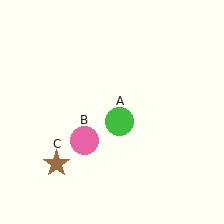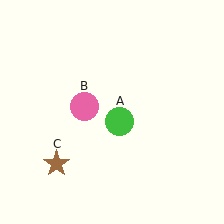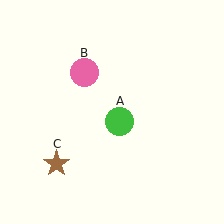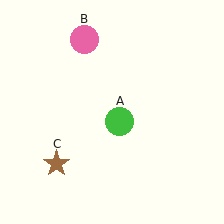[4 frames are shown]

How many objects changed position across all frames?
1 object changed position: pink circle (object B).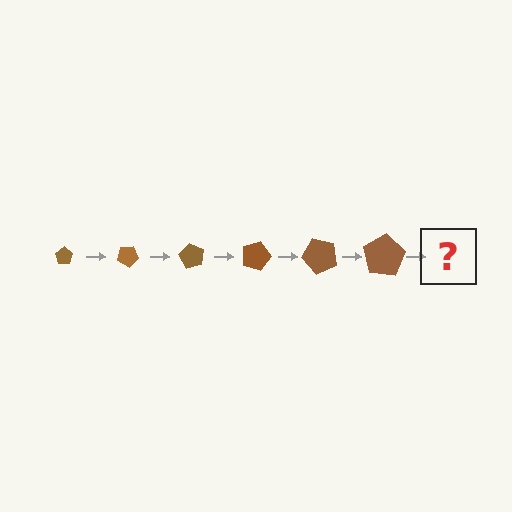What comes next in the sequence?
The next element should be a pentagon, larger than the previous one and rotated 180 degrees from the start.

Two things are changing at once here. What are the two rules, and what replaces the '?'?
The two rules are that the pentagon grows larger each step and it rotates 30 degrees each step. The '?' should be a pentagon, larger than the previous one and rotated 180 degrees from the start.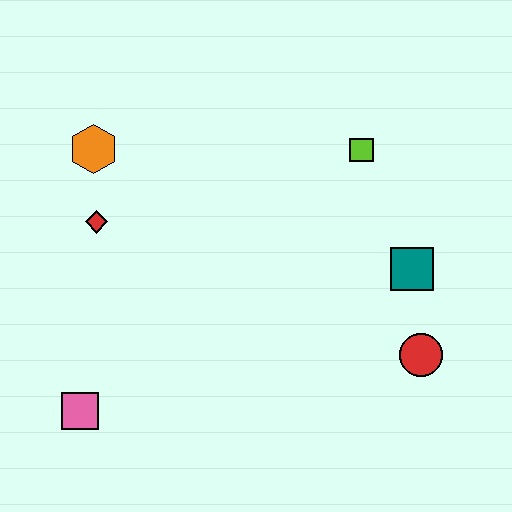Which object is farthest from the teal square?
The pink square is farthest from the teal square.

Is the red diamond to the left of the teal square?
Yes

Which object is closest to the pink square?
The red diamond is closest to the pink square.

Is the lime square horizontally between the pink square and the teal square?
Yes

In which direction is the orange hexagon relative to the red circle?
The orange hexagon is to the left of the red circle.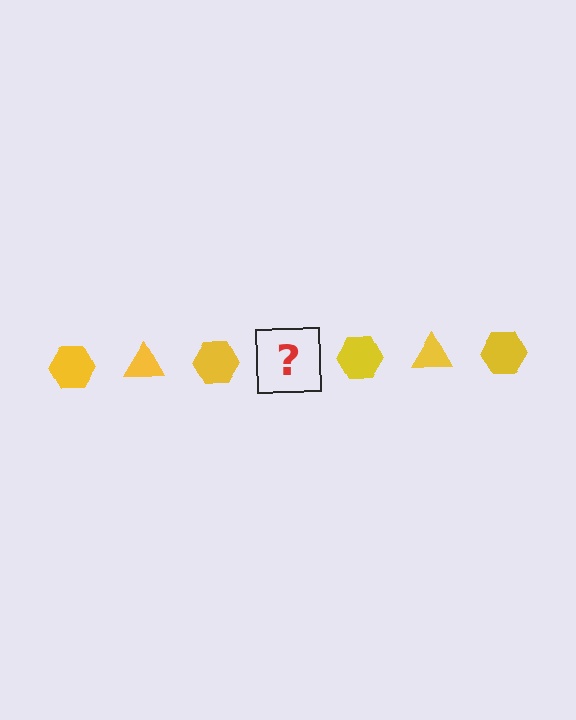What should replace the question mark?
The question mark should be replaced with a yellow triangle.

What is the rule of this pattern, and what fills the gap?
The rule is that the pattern cycles through hexagon, triangle shapes in yellow. The gap should be filled with a yellow triangle.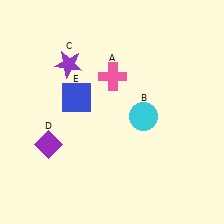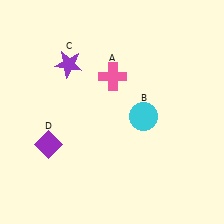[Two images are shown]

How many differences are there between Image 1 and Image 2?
There is 1 difference between the two images.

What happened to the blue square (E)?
The blue square (E) was removed in Image 2. It was in the top-left area of Image 1.